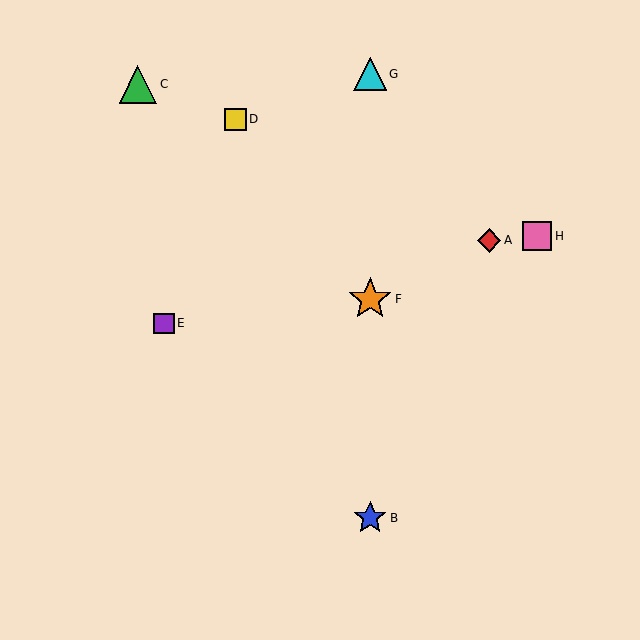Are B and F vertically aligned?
Yes, both are at x≈370.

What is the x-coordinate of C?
Object C is at x≈138.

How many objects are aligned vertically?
3 objects (B, F, G) are aligned vertically.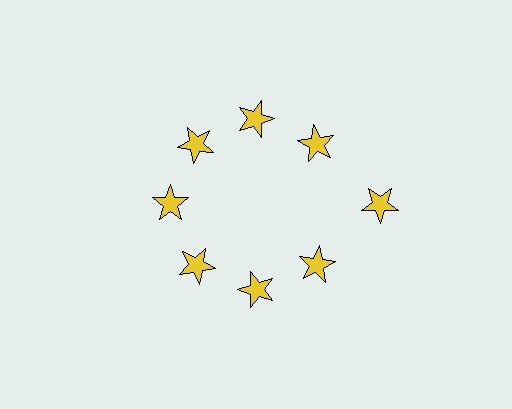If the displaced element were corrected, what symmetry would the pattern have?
It would have 8-fold rotational symmetry — the pattern would map onto itself every 45 degrees.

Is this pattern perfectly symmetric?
No. The 8 yellow stars are arranged in a ring, but one element near the 3 o'clock position is pushed outward from the center, breaking the 8-fold rotational symmetry.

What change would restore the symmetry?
The symmetry would be restored by moving it inward, back onto the ring so that all 8 stars sit at equal angles and equal distance from the center.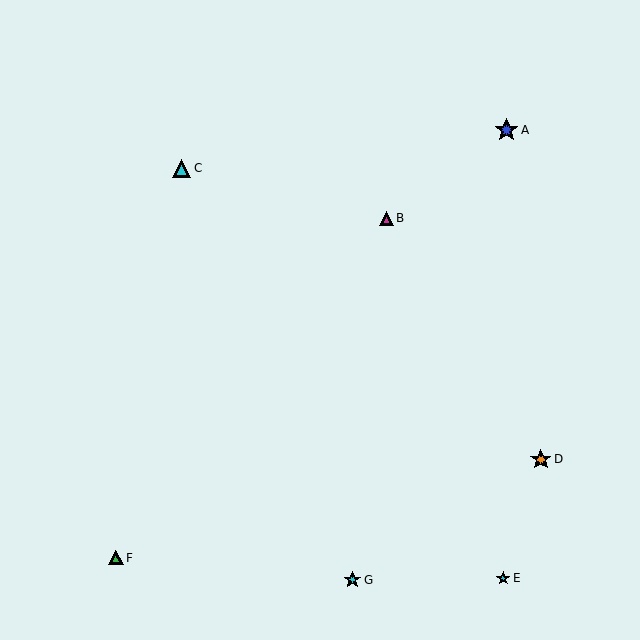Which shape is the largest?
The blue star (labeled A) is the largest.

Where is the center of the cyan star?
The center of the cyan star is at (352, 580).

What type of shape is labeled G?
Shape G is a cyan star.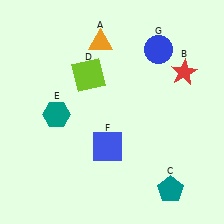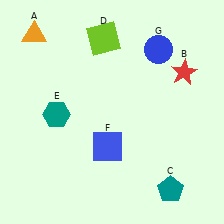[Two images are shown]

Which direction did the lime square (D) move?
The lime square (D) moved up.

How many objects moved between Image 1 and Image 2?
2 objects moved between the two images.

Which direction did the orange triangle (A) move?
The orange triangle (A) moved left.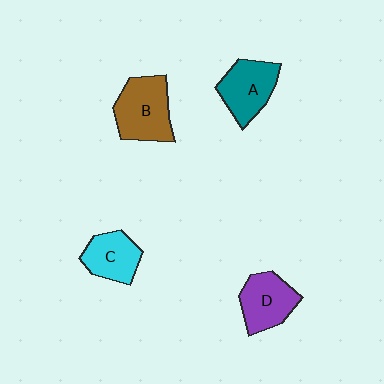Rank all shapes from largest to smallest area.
From largest to smallest: B (brown), A (teal), D (purple), C (cyan).